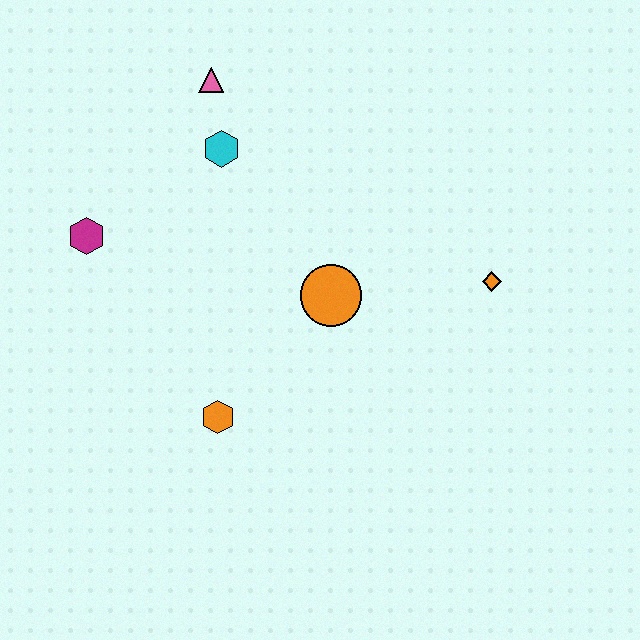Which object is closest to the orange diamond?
The orange circle is closest to the orange diamond.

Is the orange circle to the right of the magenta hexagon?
Yes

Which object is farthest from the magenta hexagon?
The orange diamond is farthest from the magenta hexagon.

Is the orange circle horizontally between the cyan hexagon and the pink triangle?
No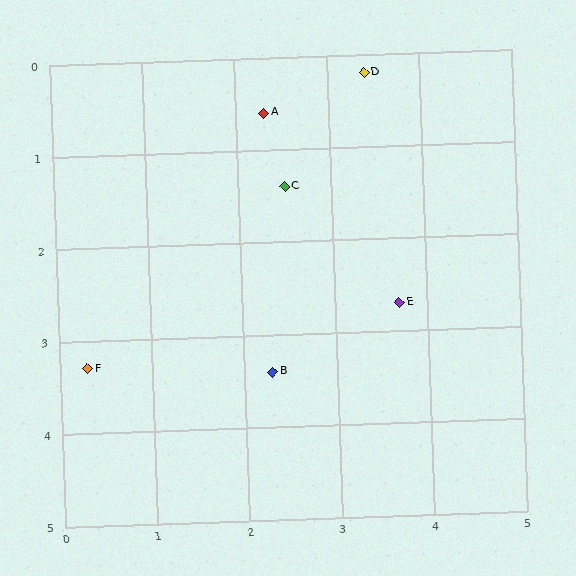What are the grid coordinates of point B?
Point B is at approximately (2.3, 3.4).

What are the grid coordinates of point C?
Point C is at approximately (2.5, 1.4).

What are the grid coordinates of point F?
Point F is at approximately (0.3, 3.3).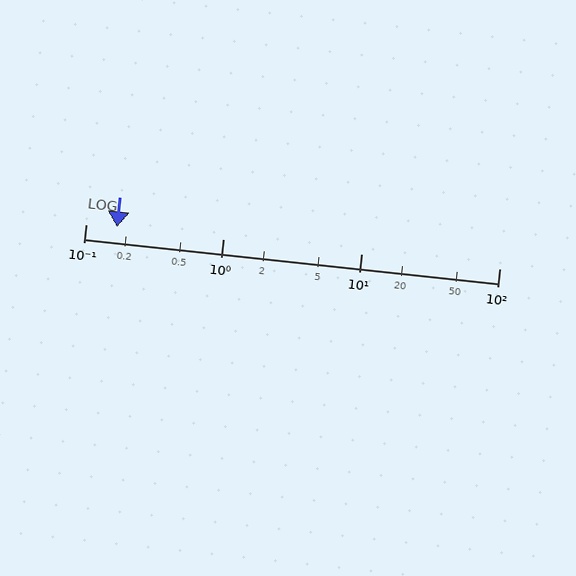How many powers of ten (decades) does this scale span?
The scale spans 3 decades, from 0.1 to 100.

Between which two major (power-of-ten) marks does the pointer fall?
The pointer is between 0.1 and 1.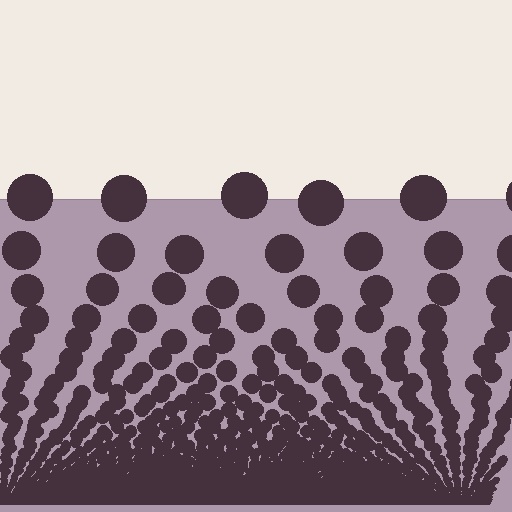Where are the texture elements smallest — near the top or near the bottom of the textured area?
Near the bottom.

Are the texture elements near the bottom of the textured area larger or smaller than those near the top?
Smaller. The gradient is inverted — elements near the bottom are smaller and denser.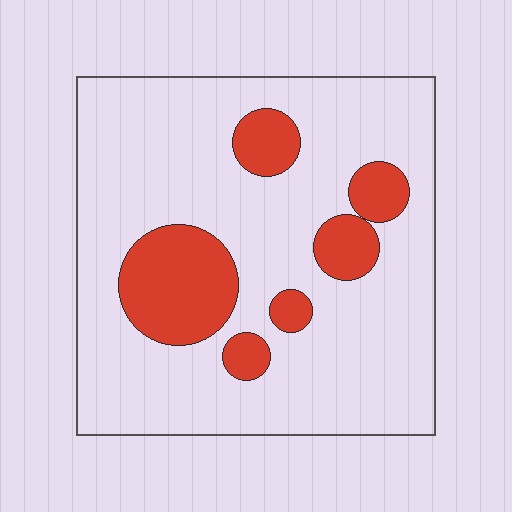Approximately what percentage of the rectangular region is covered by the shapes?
Approximately 20%.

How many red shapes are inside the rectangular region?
6.